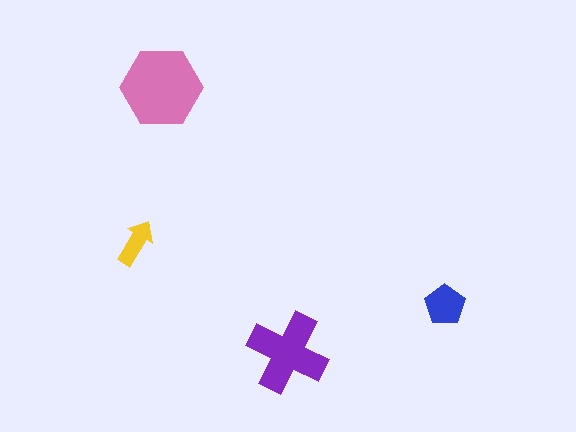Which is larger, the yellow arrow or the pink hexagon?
The pink hexagon.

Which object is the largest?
The pink hexagon.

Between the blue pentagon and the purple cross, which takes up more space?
The purple cross.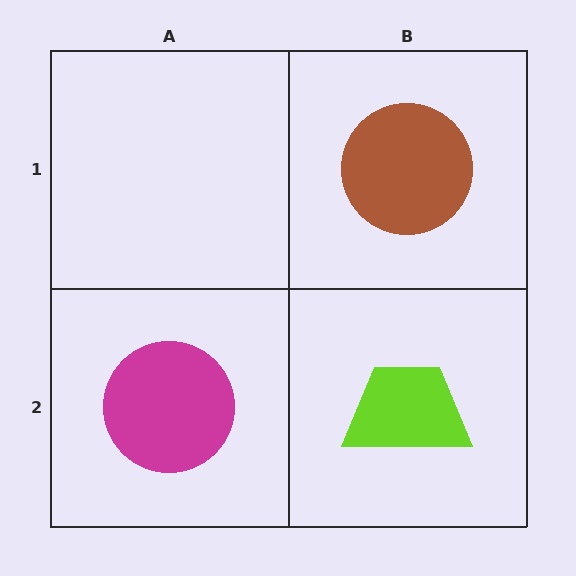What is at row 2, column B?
A lime trapezoid.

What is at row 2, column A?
A magenta circle.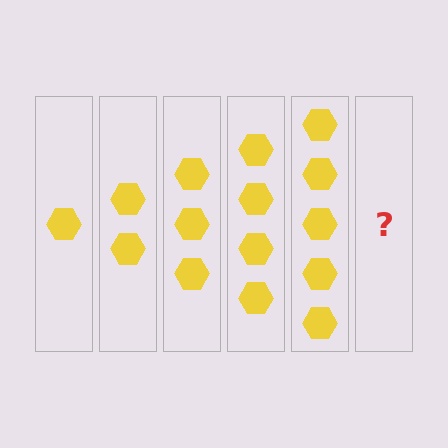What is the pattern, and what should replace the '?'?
The pattern is that each step adds one more hexagon. The '?' should be 6 hexagons.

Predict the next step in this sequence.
The next step is 6 hexagons.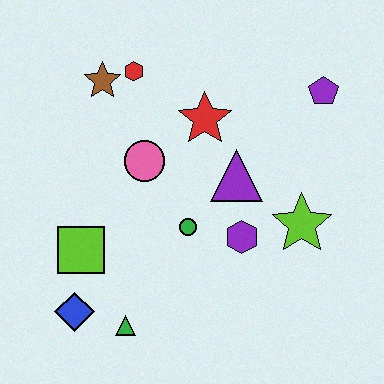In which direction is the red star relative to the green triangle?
The red star is above the green triangle.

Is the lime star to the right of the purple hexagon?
Yes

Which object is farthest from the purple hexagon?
The brown star is farthest from the purple hexagon.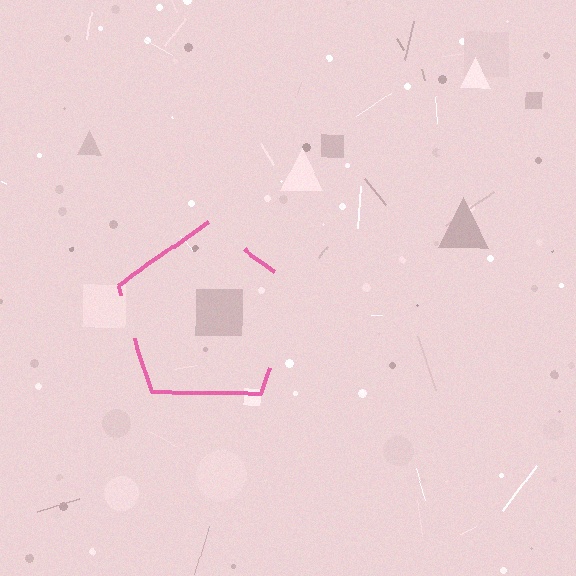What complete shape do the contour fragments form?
The contour fragments form a pentagon.